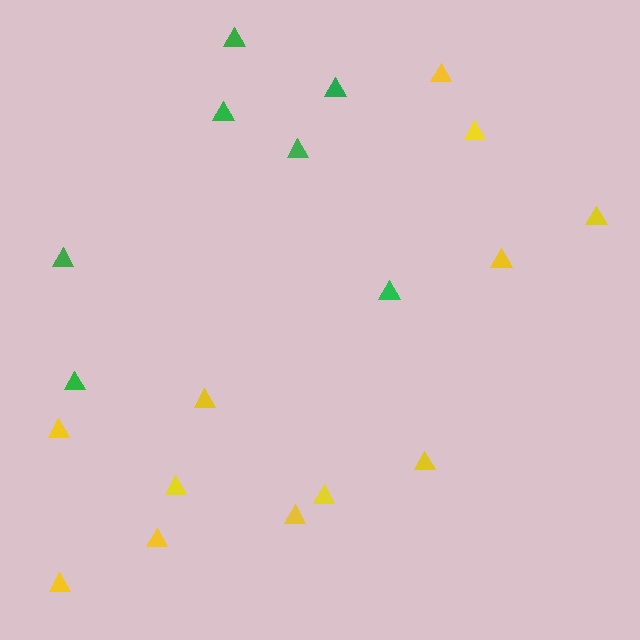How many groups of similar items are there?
There are 2 groups: one group of yellow triangles (12) and one group of green triangles (7).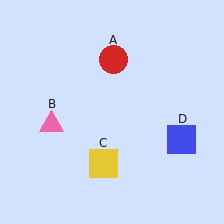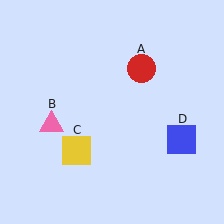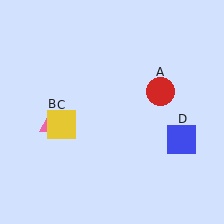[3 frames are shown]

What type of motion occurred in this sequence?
The red circle (object A), yellow square (object C) rotated clockwise around the center of the scene.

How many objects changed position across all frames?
2 objects changed position: red circle (object A), yellow square (object C).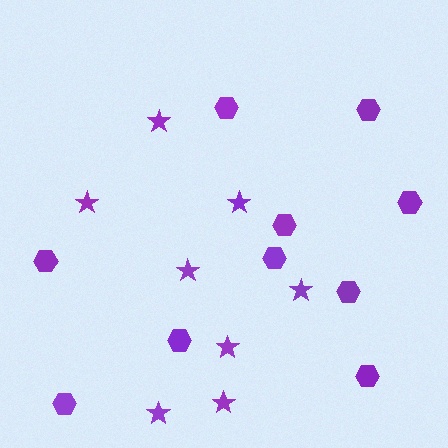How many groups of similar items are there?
There are 2 groups: one group of stars (8) and one group of hexagons (10).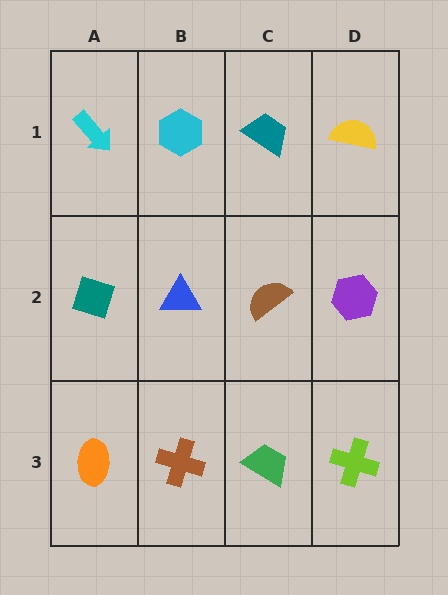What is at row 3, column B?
A brown cross.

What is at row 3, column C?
A green trapezoid.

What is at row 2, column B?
A blue triangle.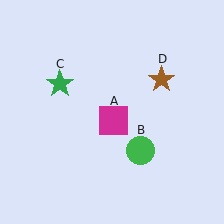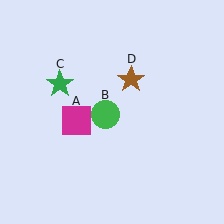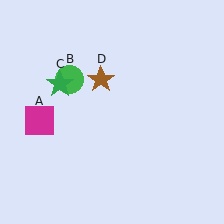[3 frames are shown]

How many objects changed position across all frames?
3 objects changed position: magenta square (object A), green circle (object B), brown star (object D).